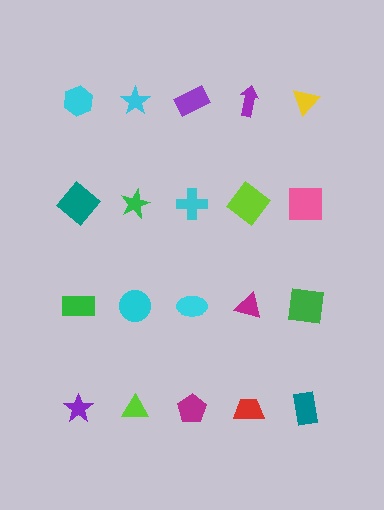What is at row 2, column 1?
A teal diamond.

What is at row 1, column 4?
A purple arrow.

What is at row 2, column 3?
A cyan cross.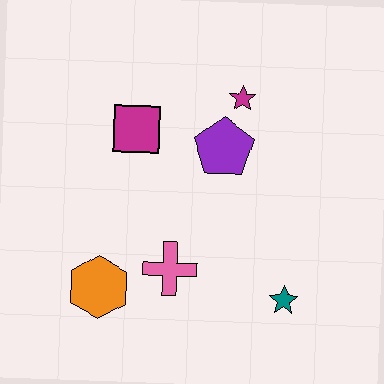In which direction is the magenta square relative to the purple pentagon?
The magenta square is to the left of the purple pentagon.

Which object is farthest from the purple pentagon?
The orange hexagon is farthest from the purple pentagon.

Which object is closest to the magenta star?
The purple pentagon is closest to the magenta star.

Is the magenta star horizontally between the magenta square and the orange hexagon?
No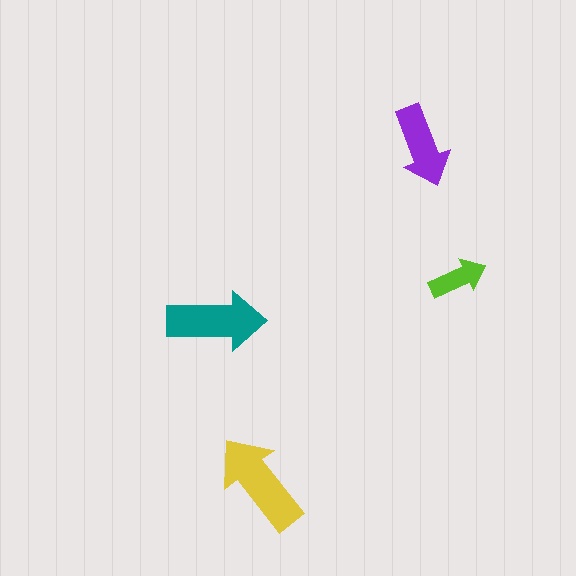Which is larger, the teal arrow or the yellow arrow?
The yellow one.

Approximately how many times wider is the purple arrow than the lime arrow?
About 1.5 times wider.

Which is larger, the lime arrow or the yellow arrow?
The yellow one.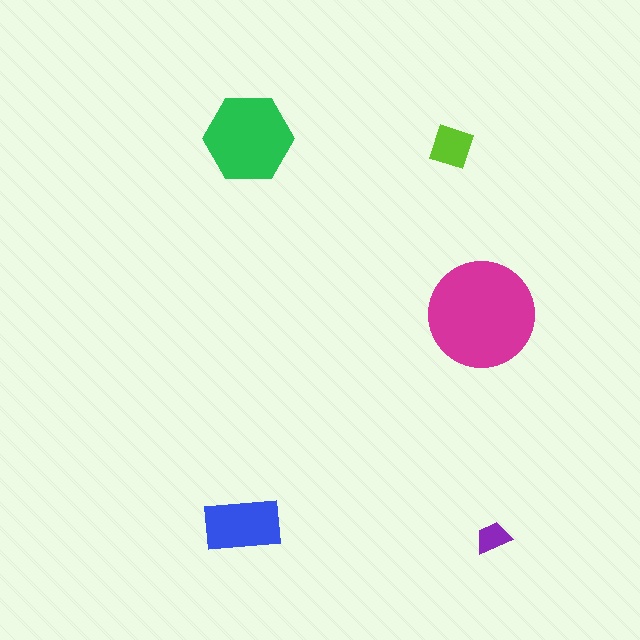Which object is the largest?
The magenta circle.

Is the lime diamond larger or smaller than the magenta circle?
Smaller.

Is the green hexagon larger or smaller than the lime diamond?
Larger.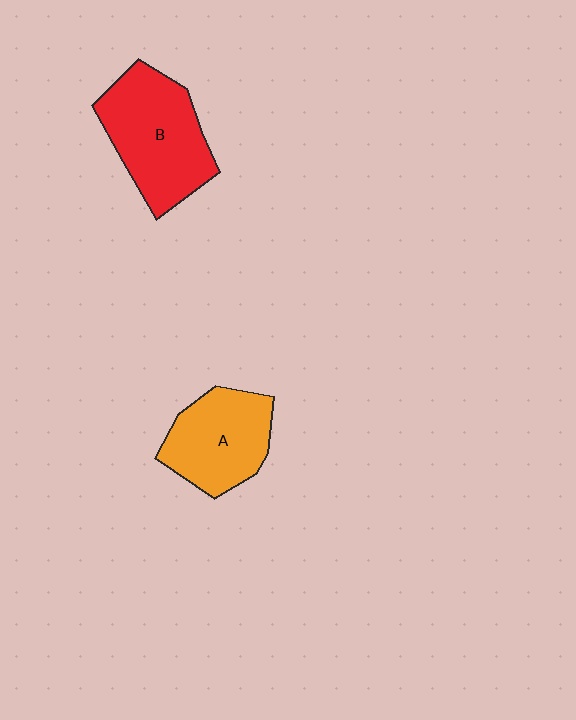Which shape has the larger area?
Shape B (red).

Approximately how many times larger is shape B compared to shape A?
Approximately 1.3 times.